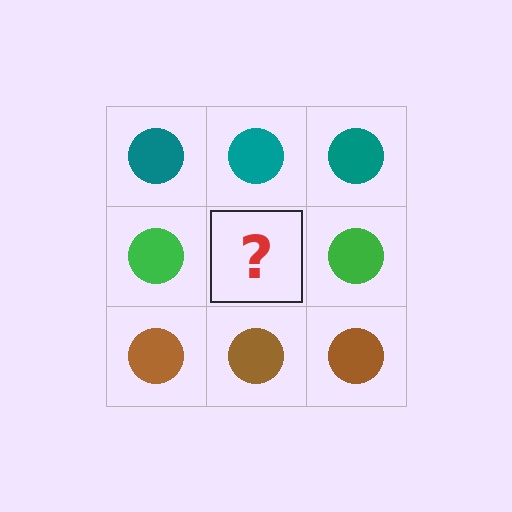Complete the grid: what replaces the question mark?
The question mark should be replaced with a green circle.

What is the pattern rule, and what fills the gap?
The rule is that each row has a consistent color. The gap should be filled with a green circle.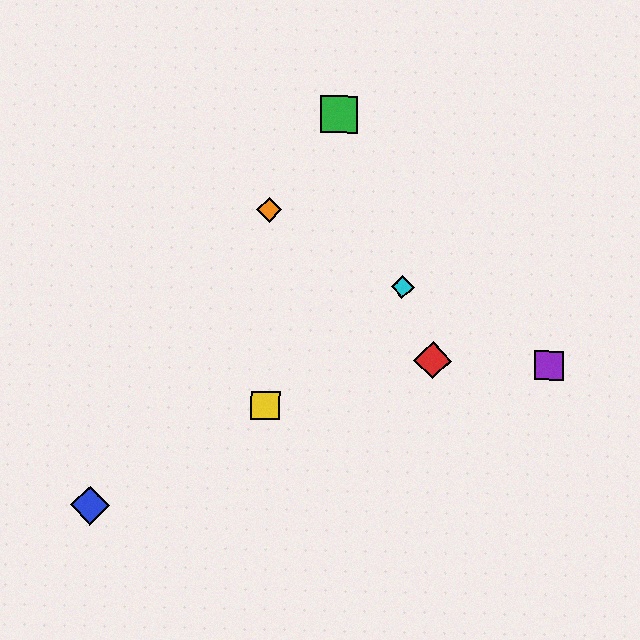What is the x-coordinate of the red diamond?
The red diamond is at x≈433.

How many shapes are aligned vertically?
2 shapes (the yellow square, the orange diamond) are aligned vertically.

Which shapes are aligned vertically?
The yellow square, the orange diamond are aligned vertically.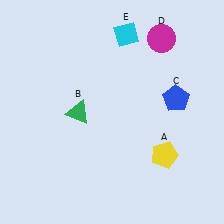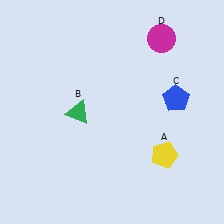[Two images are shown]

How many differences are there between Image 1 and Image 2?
There is 1 difference between the two images.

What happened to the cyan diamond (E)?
The cyan diamond (E) was removed in Image 2. It was in the top-right area of Image 1.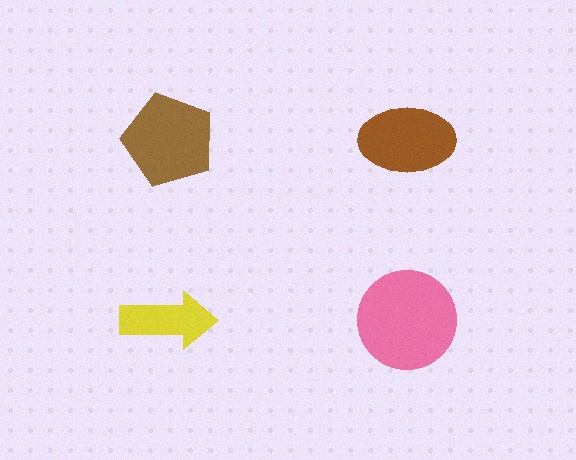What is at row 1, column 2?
A brown ellipse.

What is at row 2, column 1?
A yellow arrow.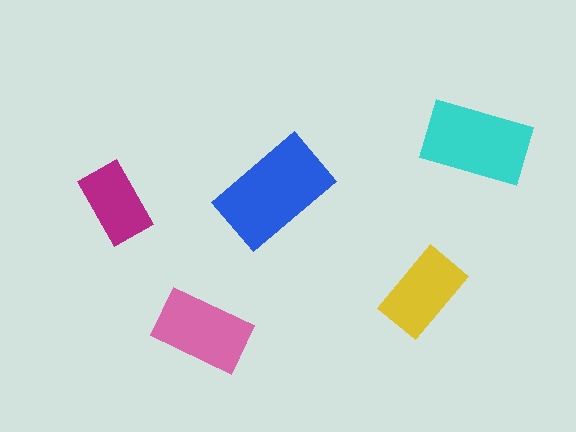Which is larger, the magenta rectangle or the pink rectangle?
The pink one.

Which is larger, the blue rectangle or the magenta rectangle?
The blue one.